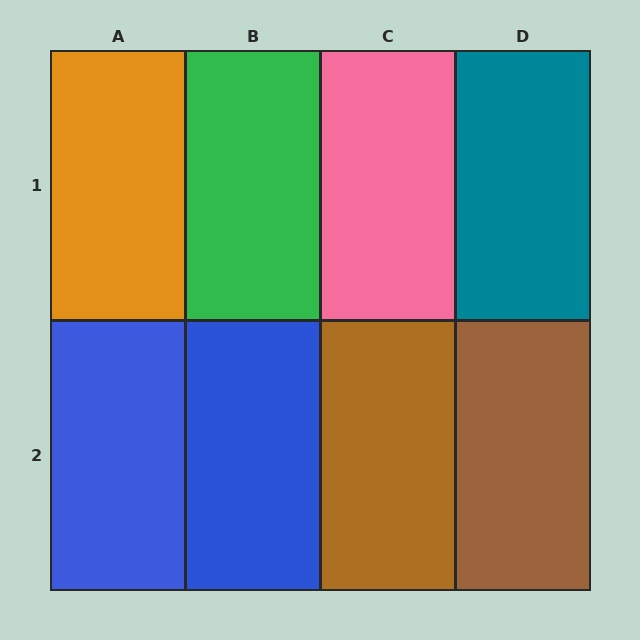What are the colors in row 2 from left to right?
Blue, blue, brown, brown.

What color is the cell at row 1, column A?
Orange.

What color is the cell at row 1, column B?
Green.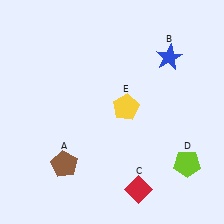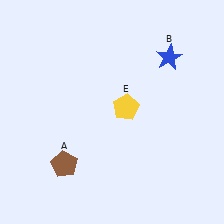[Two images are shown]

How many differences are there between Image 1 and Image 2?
There are 2 differences between the two images.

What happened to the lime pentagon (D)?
The lime pentagon (D) was removed in Image 2. It was in the bottom-right area of Image 1.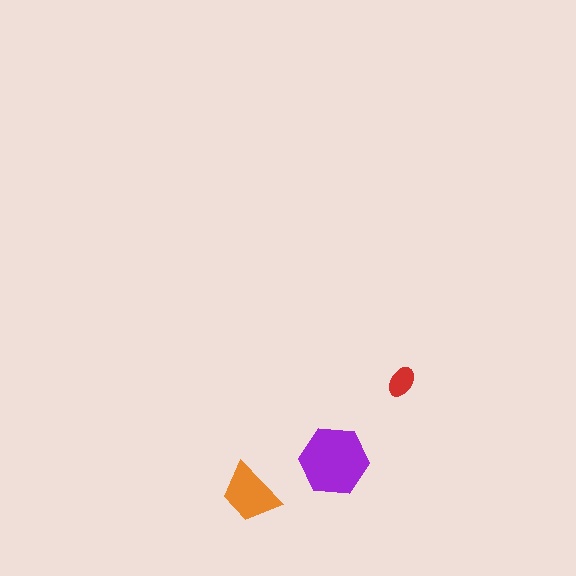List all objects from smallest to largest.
The red ellipse, the orange trapezoid, the purple hexagon.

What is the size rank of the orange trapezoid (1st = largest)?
2nd.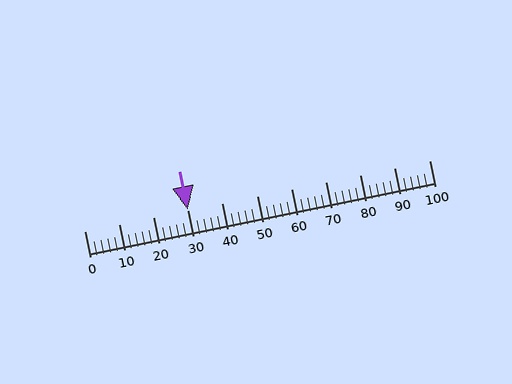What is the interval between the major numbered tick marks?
The major tick marks are spaced 10 units apart.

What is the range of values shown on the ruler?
The ruler shows values from 0 to 100.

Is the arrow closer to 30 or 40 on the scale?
The arrow is closer to 30.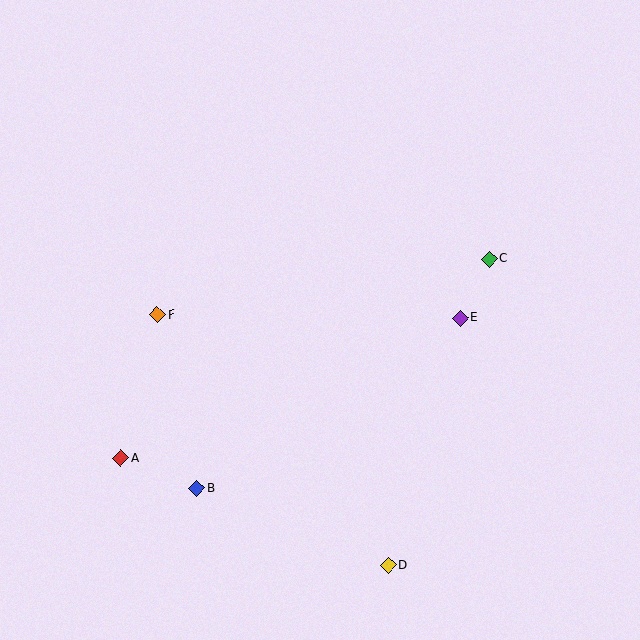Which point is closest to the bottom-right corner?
Point D is closest to the bottom-right corner.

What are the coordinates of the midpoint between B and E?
The midpoint between B and E is at (329, 403).